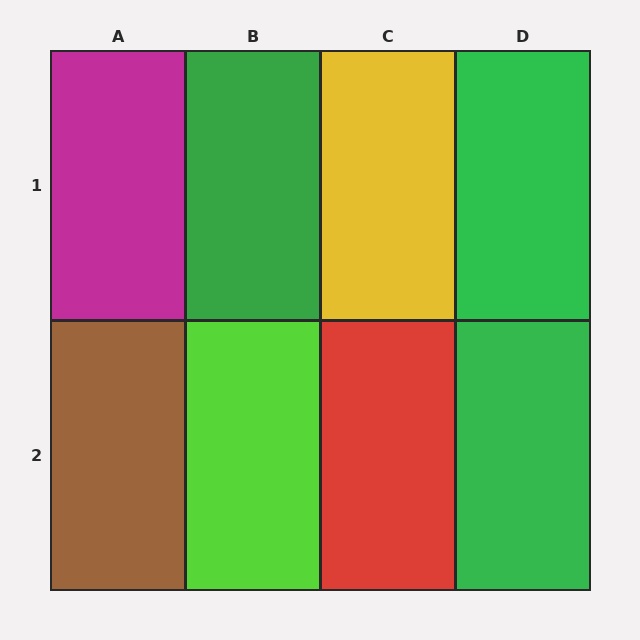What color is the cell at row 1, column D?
Green.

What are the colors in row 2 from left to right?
Brown, lime, red, green.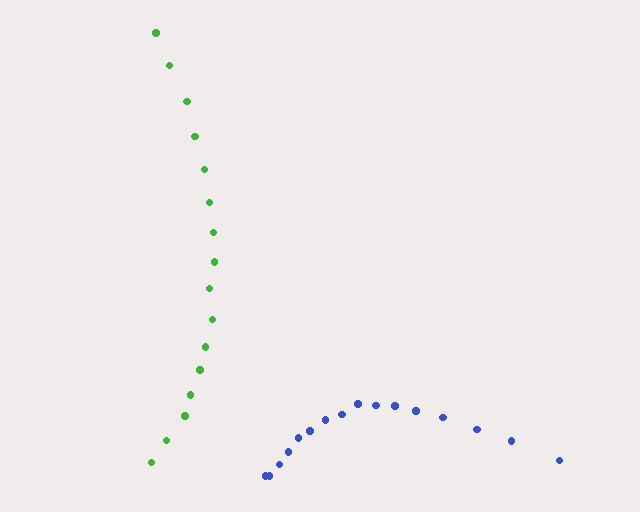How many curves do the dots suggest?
There are 2 distinct paths.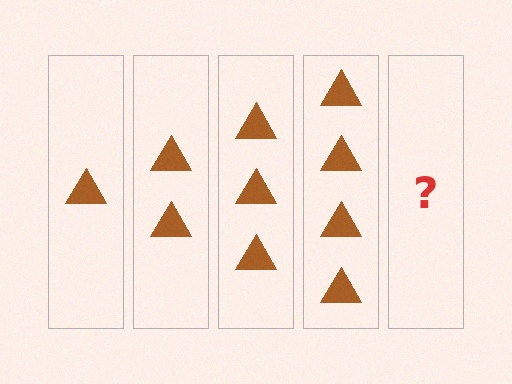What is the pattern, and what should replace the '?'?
The pattern is that each step adds one more triangle. The '?' should be 5 triangles.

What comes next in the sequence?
The next element should be 5 triangles.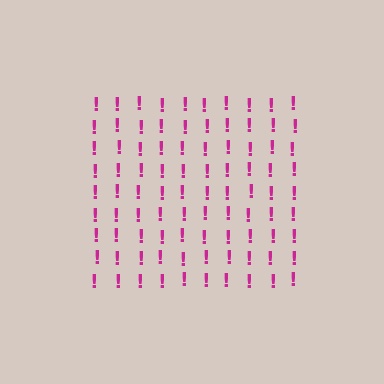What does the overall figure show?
The overall figure shows a square.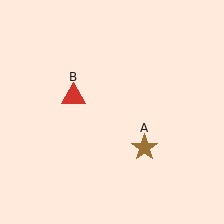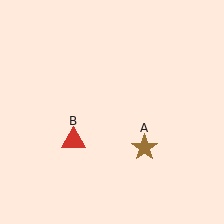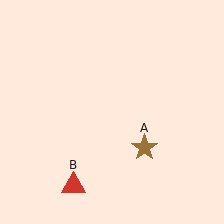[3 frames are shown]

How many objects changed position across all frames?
1 object changed position: red triangle (object B).